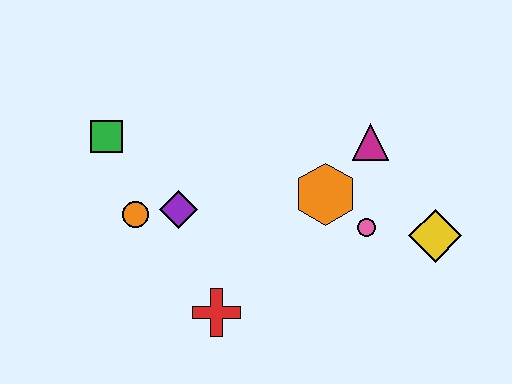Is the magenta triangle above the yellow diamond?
Yes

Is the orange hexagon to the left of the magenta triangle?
Yes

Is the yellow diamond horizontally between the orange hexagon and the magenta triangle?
No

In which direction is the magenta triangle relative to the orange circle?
The magenta triangle is to the right of the orange circle.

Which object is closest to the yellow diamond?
The pink circle is closest to the yellow diamond.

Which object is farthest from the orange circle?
The yellow diamond is farthest from the orange circle.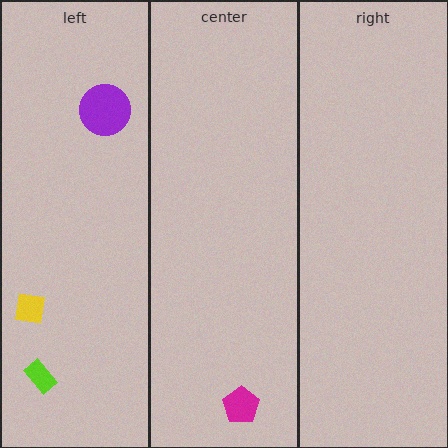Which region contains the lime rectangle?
The left region.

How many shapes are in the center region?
1.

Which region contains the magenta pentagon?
The center region.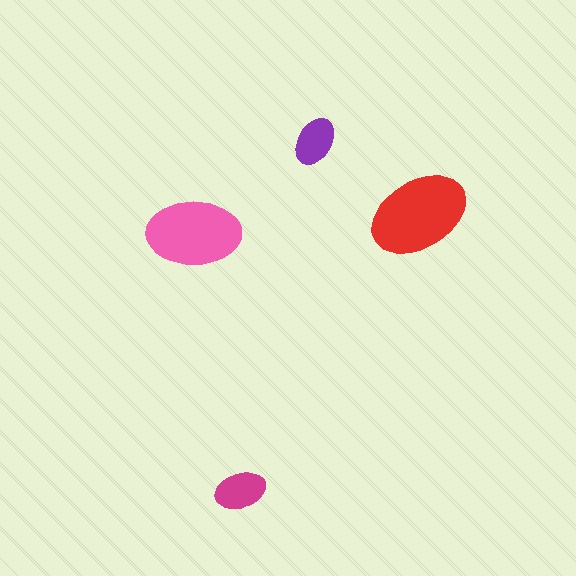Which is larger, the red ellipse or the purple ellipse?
The red one.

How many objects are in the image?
There are 4 objects in the image.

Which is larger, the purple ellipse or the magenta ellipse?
The magenta one.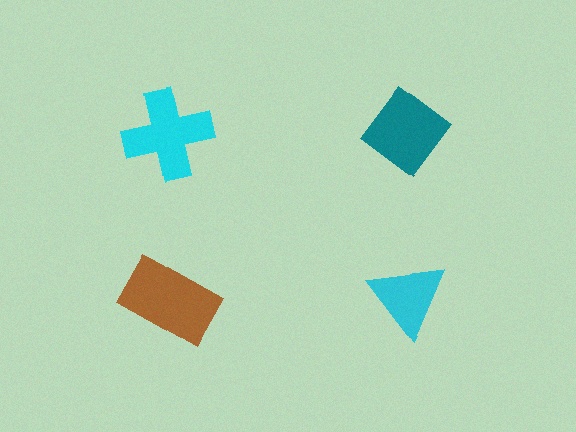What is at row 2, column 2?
A cyan triangle.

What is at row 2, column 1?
A brown rectangle.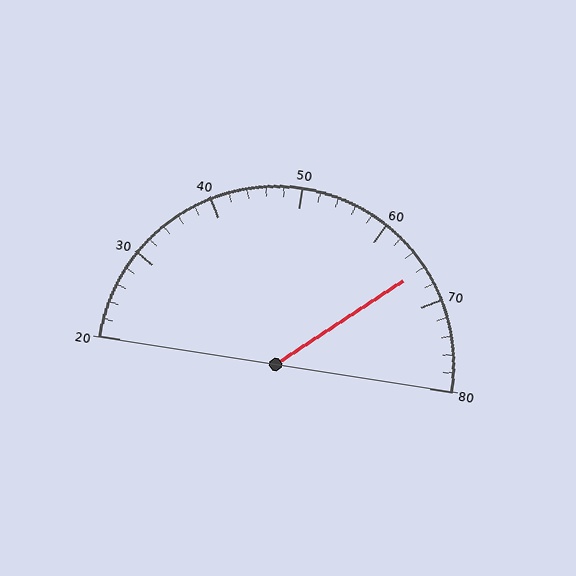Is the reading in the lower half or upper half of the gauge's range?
The reading is in the upper half of the range (20 to 80).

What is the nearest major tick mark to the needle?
The nearest major tick mark is 70.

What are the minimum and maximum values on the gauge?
The gauge ranges from 20 to 80.